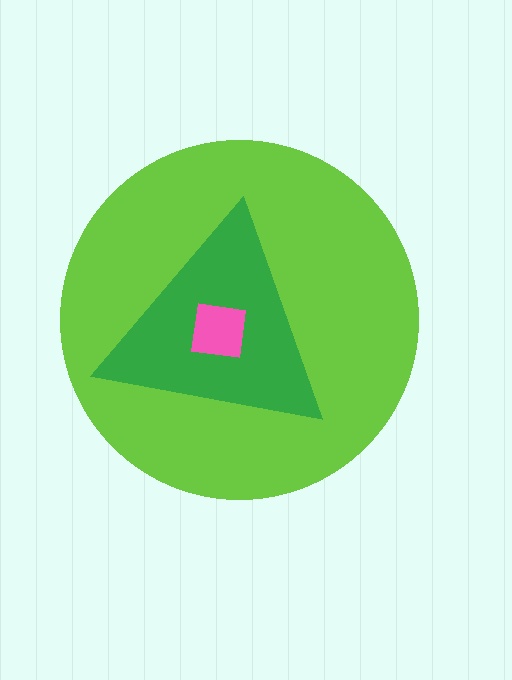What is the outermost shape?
The lime circle.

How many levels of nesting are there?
3.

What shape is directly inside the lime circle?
The green triangle.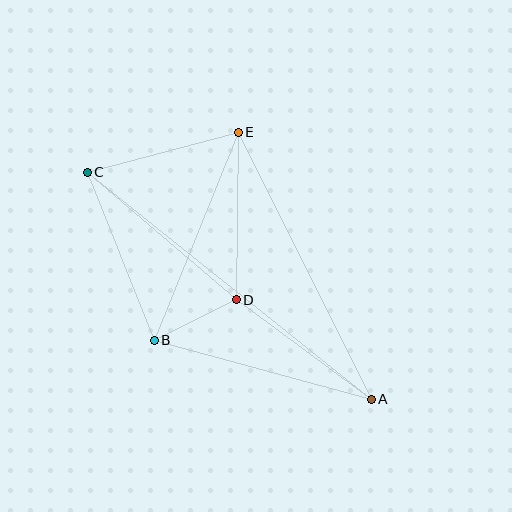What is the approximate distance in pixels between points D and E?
The distance between D and E is approximately 167 pixels.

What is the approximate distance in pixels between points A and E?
The distance between A and E is approximately 298 pixels.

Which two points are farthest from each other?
Points A and C are farthest from each other.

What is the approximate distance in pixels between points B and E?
The distance between B and E is approximately 224 pixels.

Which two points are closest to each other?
Points B and D are closest to each other.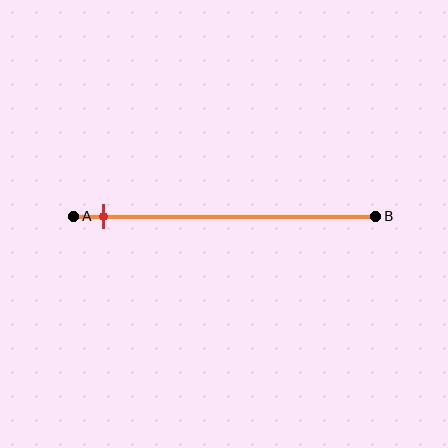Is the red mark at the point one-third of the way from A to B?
No, the mark is at about 10% from A, not at the 33% one-third point.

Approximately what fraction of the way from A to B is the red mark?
The red mark is approximately 10% of the way from A to B.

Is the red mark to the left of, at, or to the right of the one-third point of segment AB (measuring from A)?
The red mark is to the left of the one-third point of segment AB.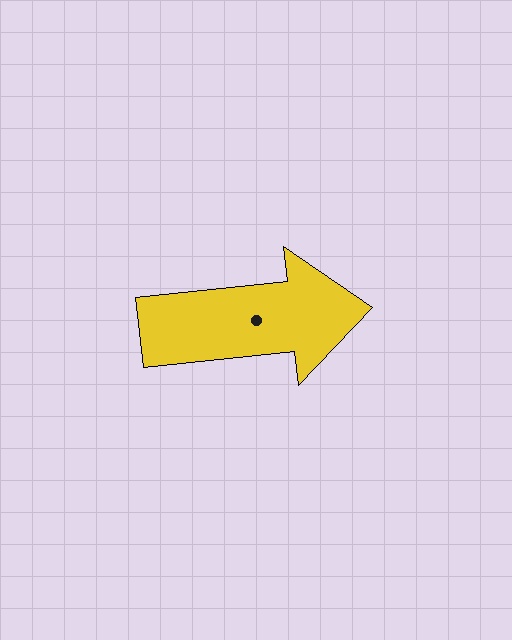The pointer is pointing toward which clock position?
Roughly 3 o'clock.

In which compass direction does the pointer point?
East.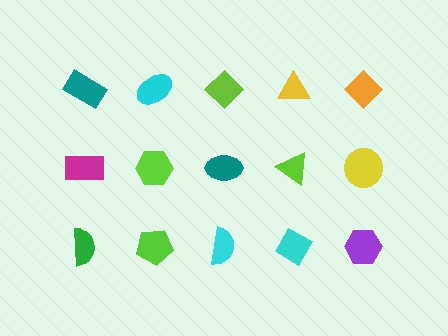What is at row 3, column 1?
A green semicircle.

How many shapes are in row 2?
5 shapes.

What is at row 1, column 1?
A teal rectangle.